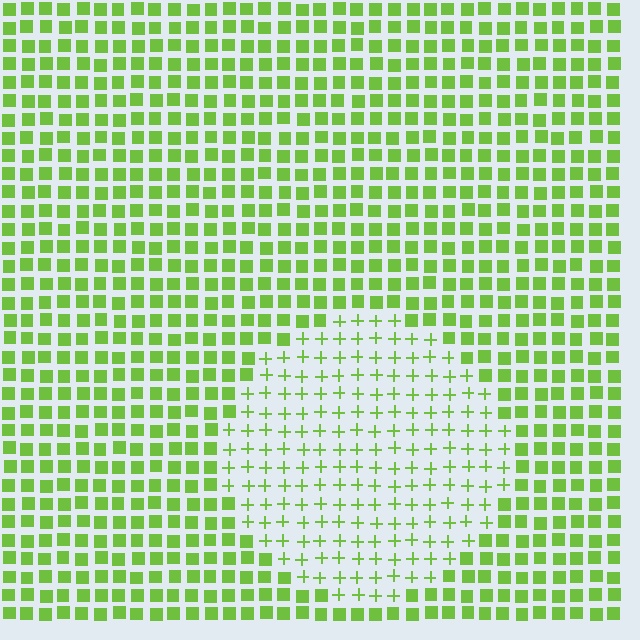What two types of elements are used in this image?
The image uses plus signs inside the circle region and squares outside it.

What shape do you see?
I see a circle.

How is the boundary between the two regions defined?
The boundary is defined by a change in element shape: plus signs inside vs. squares outside. All elements share the same color and spacing.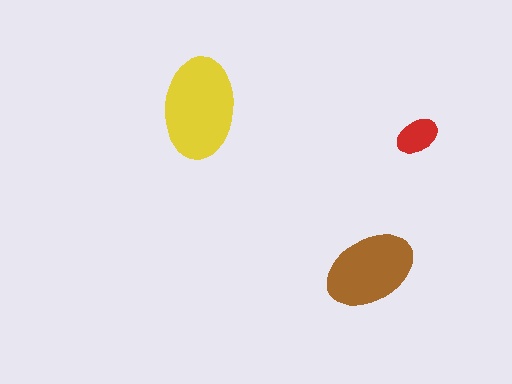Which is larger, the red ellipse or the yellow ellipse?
The yellow one.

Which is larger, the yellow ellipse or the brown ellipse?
The yellow one.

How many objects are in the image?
There are 3 objects in the image.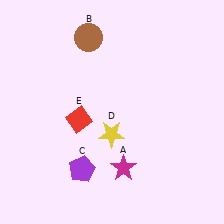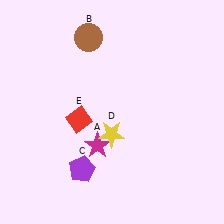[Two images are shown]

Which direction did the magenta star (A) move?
The magenta star (A) moved left.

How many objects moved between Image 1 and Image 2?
1 object moved between the two images.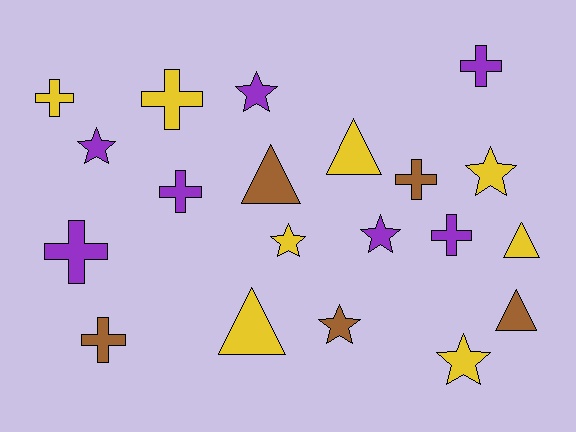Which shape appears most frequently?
Cross, with 8 objects.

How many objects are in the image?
There are 20 objects.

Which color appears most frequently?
Yellow, with 8 objects.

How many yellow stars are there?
There are 3 yellow stars.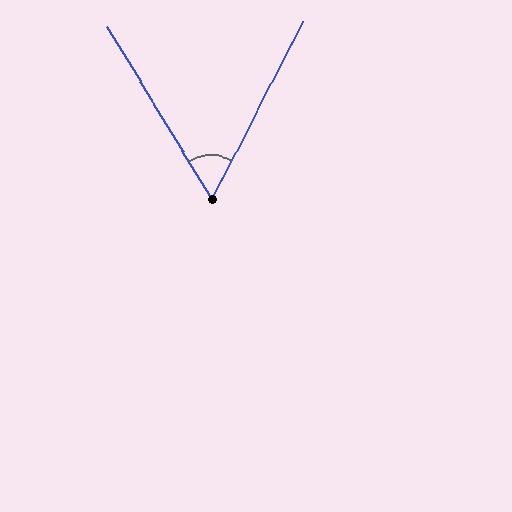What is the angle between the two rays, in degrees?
Approximately 58 degrees.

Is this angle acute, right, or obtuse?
It is acute.